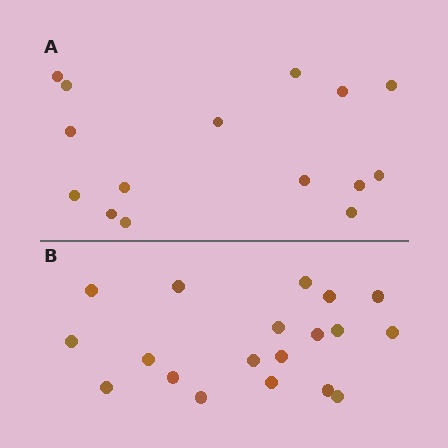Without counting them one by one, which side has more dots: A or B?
Region B (the bottom region) has more dots.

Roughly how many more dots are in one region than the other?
Region B has about 4 more dots than region A.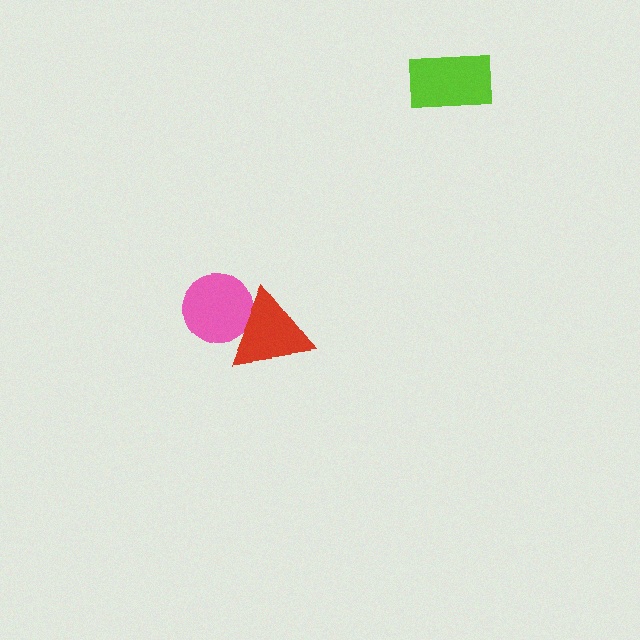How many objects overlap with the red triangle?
1 object overlaps with the red triangle.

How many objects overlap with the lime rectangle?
0 objects overlap with the lime rectangle.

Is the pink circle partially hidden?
Yes, it is partially covered by another shape.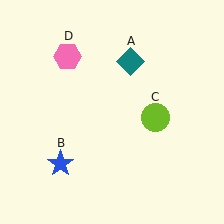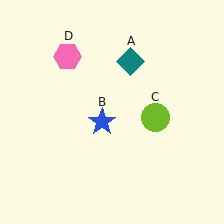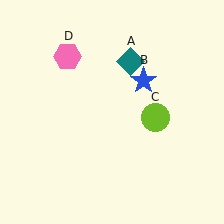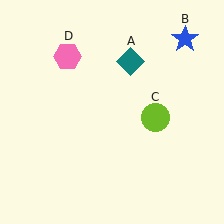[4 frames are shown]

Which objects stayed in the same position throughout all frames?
Teal diamond (object A) and lime circle (object C) and pink hexagon (object D) remained stationary.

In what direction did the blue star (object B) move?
The blue star (object B) moved up and to the right.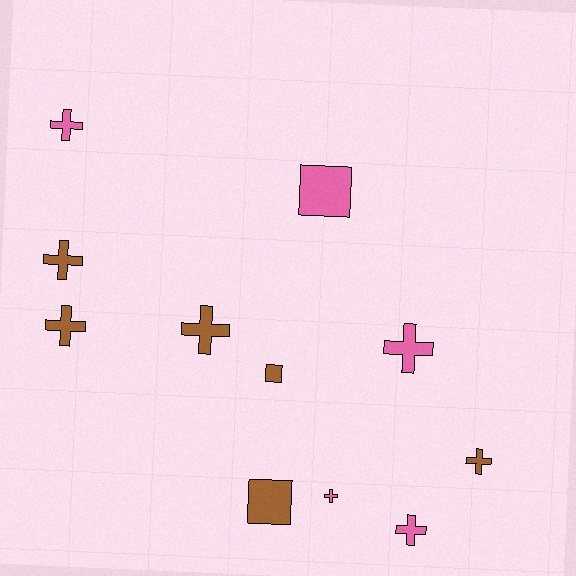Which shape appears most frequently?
Cross, with 8 objects.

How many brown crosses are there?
There are 4 brown crosses.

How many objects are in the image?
There are 11 objects.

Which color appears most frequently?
Brown, with 6 objects.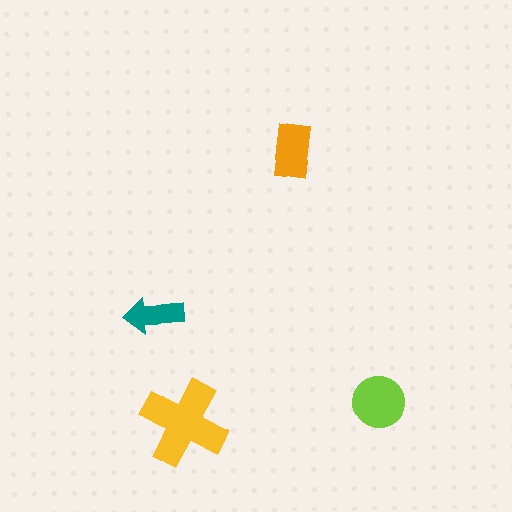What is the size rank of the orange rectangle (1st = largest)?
3rd.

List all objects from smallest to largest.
The teal arrow, the orange rectangle, the lime circle, the yellow cross.